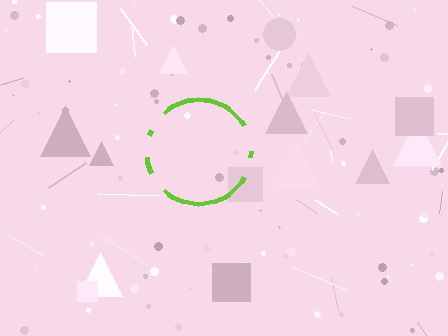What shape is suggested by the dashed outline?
The dashed outline suggests a circle.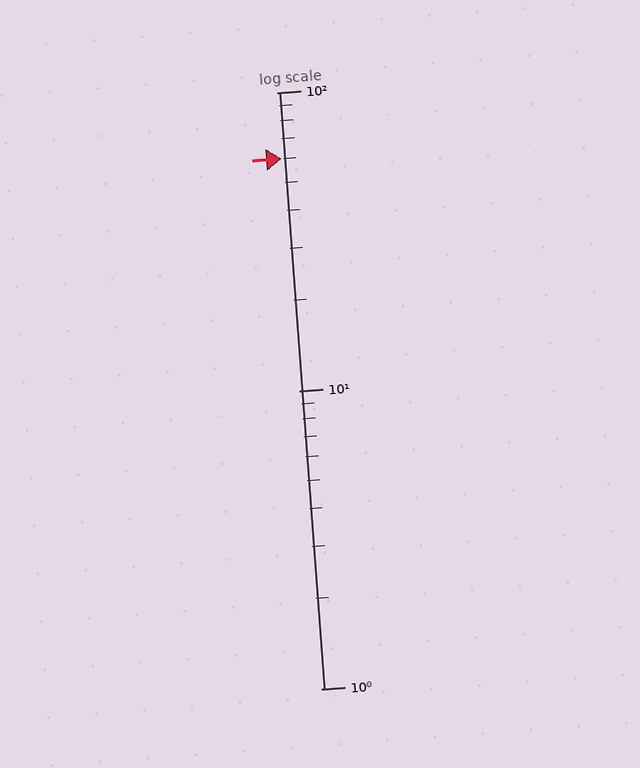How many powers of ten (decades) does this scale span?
The scale spans 2 decades, from 1 to 100.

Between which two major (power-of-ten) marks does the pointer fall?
The pointer is between 10 and 100.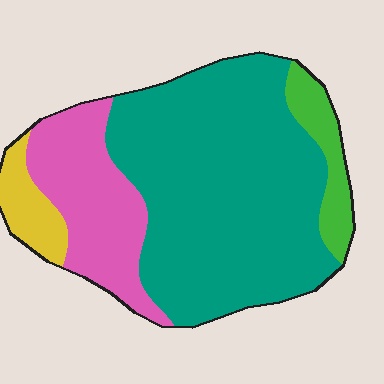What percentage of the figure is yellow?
Yellow takes up less than a quarter of the figure.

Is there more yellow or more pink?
Pink.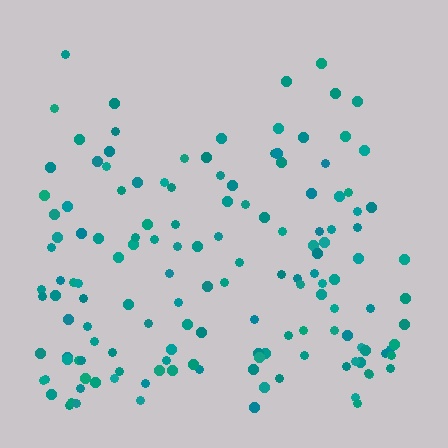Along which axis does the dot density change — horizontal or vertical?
Vertical.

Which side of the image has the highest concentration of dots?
The bottom.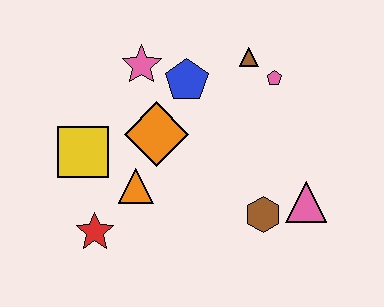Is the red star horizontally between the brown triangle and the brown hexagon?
No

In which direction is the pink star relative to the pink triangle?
The pink star is to the left of the pink triangle.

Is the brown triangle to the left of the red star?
No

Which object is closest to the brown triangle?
The pink pentagon is closest to the brown triangle.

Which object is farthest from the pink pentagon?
The red star is farthest from the pink pentagon.